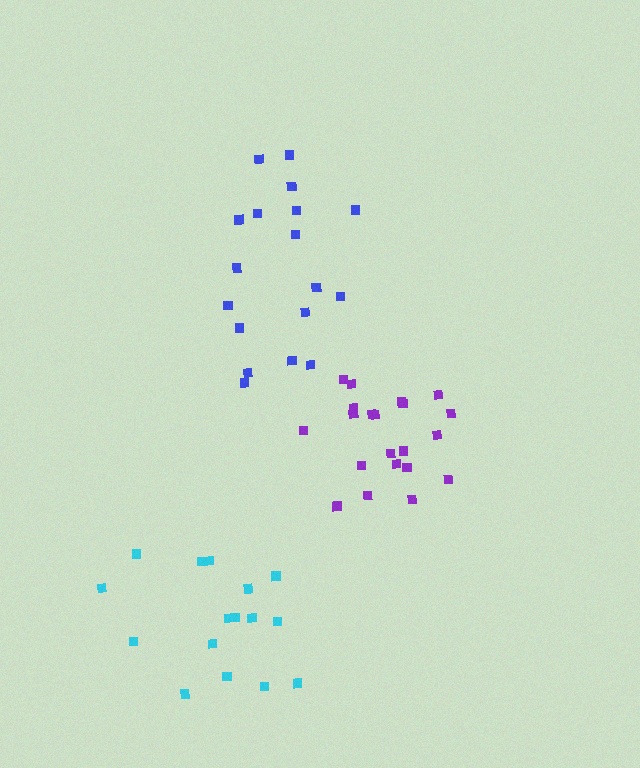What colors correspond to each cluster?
The clusters are colored: purple, blue, cyan.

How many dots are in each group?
Group 1: 21 dots, Group 2: 18 dots, Group 3: 16 dots (55 total).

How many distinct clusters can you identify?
There are 3 distinct clusters.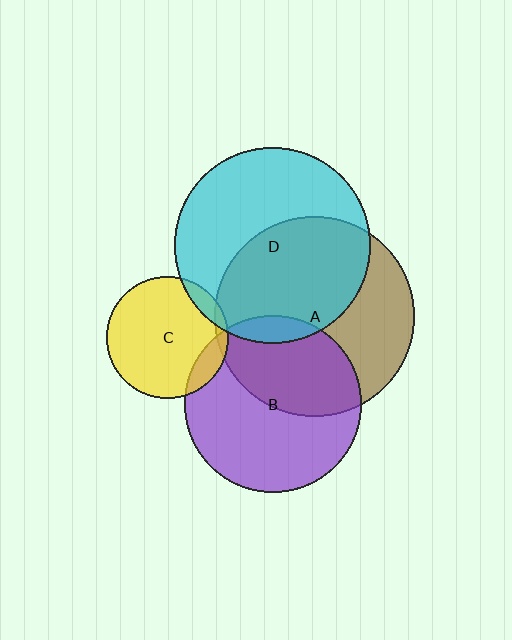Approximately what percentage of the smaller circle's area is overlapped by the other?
Approximately 50%.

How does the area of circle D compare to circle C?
Approximately 2.6 times.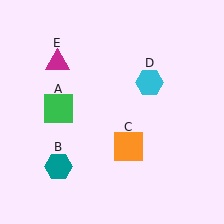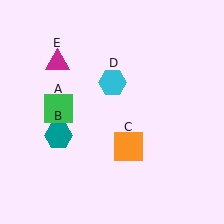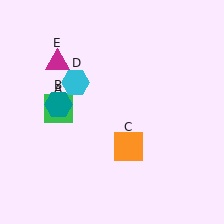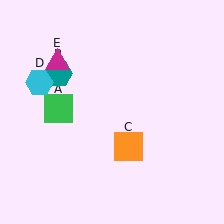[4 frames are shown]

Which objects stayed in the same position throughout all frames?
Green square (object A) and orange square (object C) and magenta triangle (object E) remained stationary.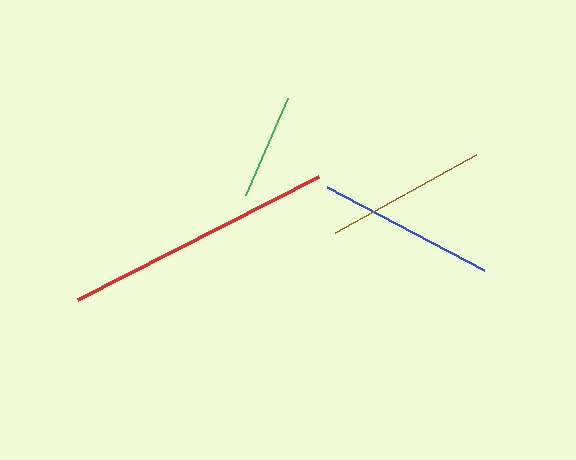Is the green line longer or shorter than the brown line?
The brown line is longer than the green line.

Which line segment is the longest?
The red line is the longest at approximately 271 pixels.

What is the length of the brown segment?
The brown segment is approximately 161 pixels long.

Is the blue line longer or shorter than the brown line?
The blue line is longer than the brown line.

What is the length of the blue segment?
The blue segment is approximately 177 pixels long.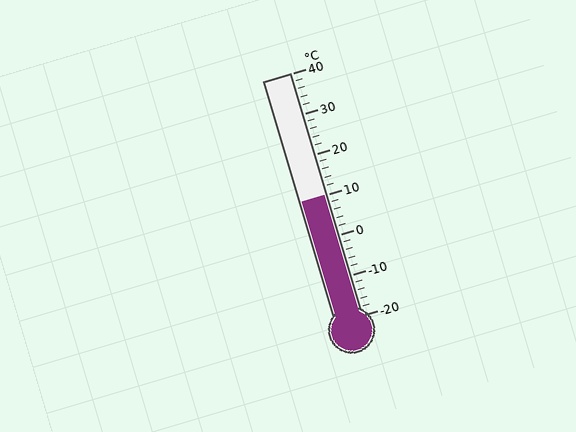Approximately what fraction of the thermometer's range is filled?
The thermometer is filled to approximately 50% of its range.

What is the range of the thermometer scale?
The thermometer scale ranges from -20°C to 40°C.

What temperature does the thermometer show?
The thermometer shows approximately 10°C.